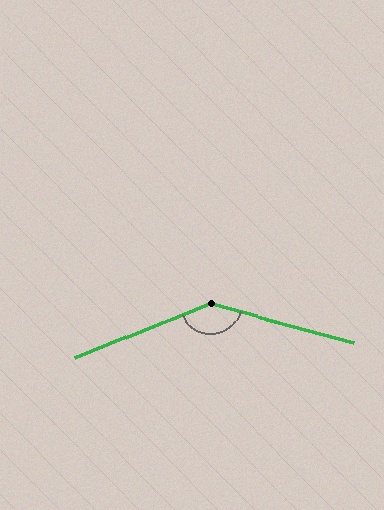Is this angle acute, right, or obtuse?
It is obtuse.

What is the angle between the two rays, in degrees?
Approximately 143 degrees.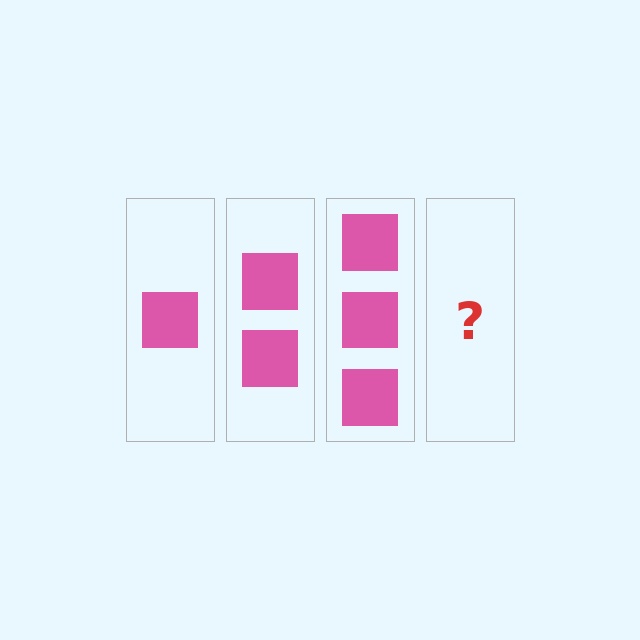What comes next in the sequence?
The next element should be 4 squares.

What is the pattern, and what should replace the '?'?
The pattern is that each step adds one more square. The '?' should be 4 squares.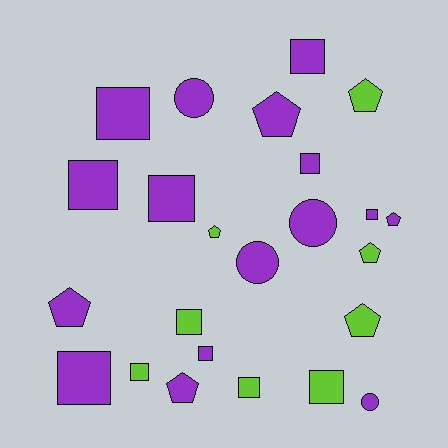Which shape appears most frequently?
Square, with 12 objects.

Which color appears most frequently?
Purple, with 16 objects.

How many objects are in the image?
There are 24 objects.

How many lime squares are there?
There are 4 lime squares.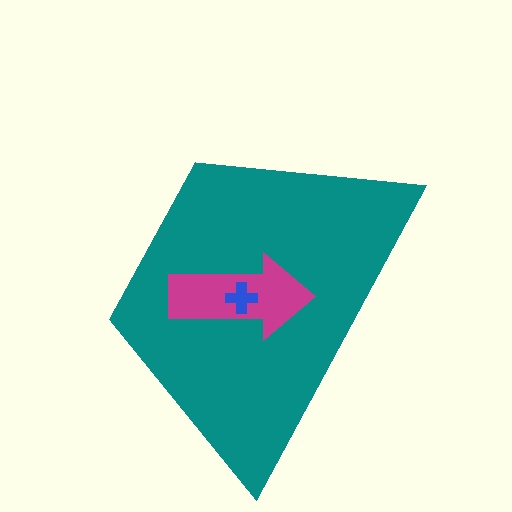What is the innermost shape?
The blue cross.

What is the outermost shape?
The teal trapezoid.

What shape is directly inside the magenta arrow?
The blue cross.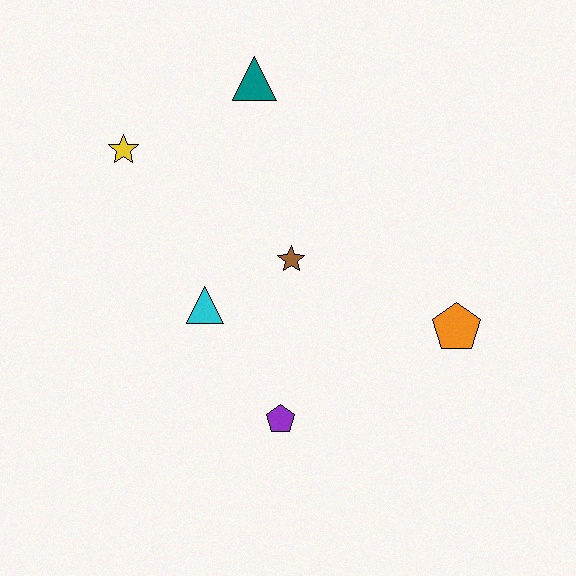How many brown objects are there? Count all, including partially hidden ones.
There is 1 brown object.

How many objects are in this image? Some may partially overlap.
There are 6 objects.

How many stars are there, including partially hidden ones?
There are 2 stars.